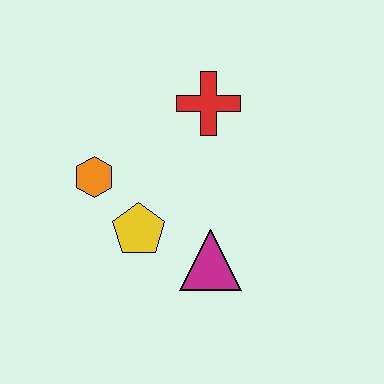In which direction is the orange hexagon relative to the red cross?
The orange hexagon is to the left of the red cross.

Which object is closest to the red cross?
The orange hexagon is closest to the red cross.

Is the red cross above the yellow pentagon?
Yes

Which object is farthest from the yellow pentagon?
The red cross is farthest from the yellow pentagon.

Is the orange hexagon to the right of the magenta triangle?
No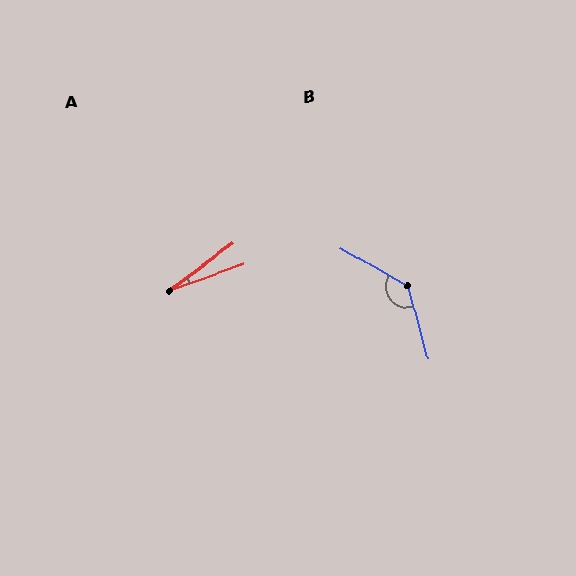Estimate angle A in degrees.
Approximately 16 degrees.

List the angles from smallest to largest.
A (16°), B (134°).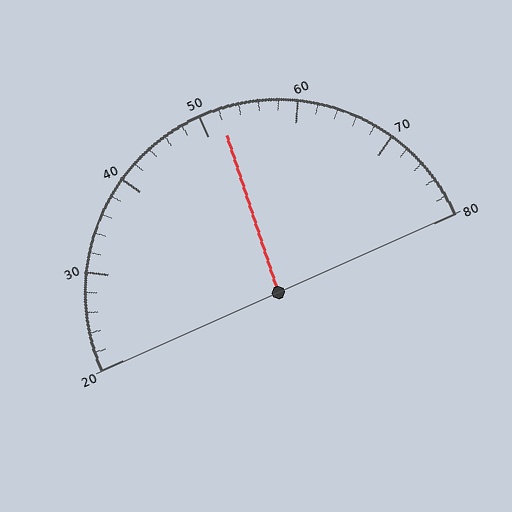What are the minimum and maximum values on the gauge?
The gauge ranges from 20 to 80.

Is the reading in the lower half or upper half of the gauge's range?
The reading is in the upper half of the range (20 to 80).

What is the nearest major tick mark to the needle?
The nearest major tick mark is 50.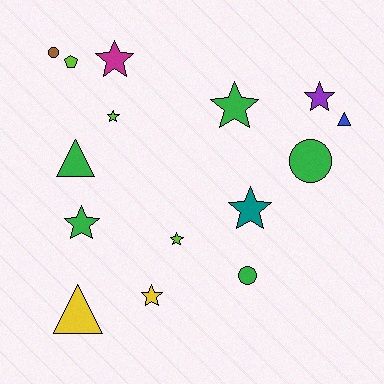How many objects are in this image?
There are 15 objects.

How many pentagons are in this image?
There is 1 pentagon.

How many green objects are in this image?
There are 5 green objects.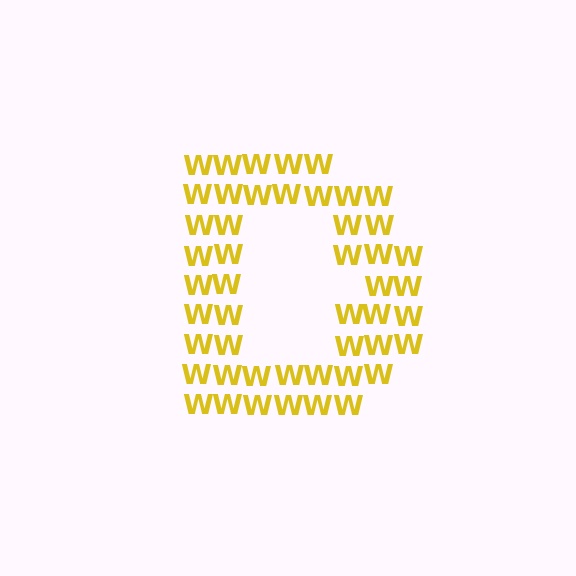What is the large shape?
The large shape is the letter D.